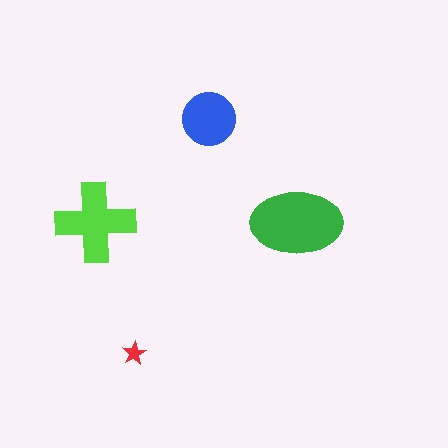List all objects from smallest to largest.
The red star, the blue circle, the lime cross, the green ellipse.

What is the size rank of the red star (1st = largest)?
4th.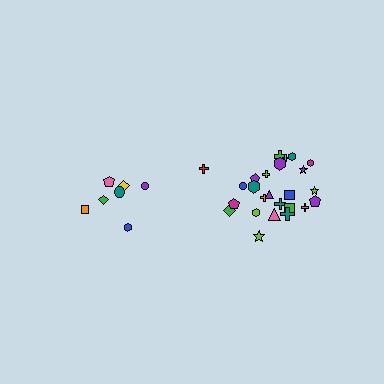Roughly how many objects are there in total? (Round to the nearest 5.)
Roughly 30 objects in total.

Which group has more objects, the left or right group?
The right group.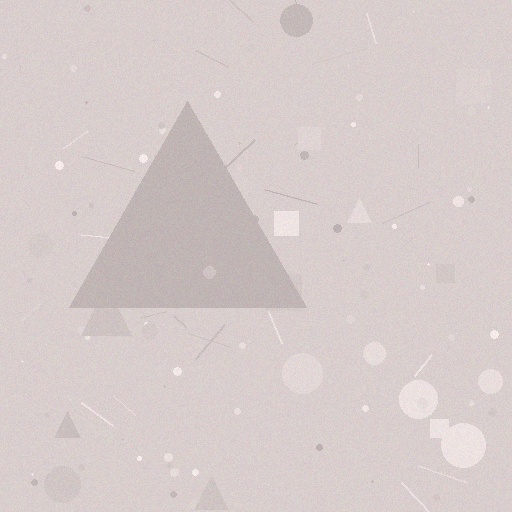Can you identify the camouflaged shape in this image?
The camouflaged shape is a triangle.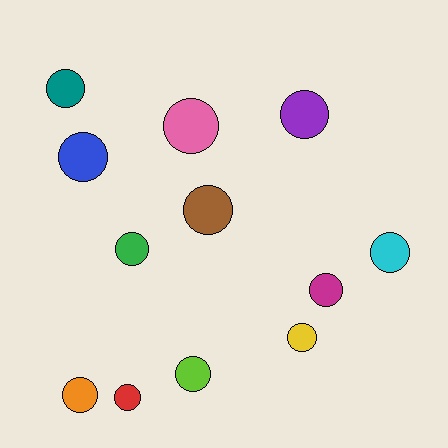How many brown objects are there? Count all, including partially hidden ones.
There is 1 brown object.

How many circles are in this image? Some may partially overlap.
There are 12 circles.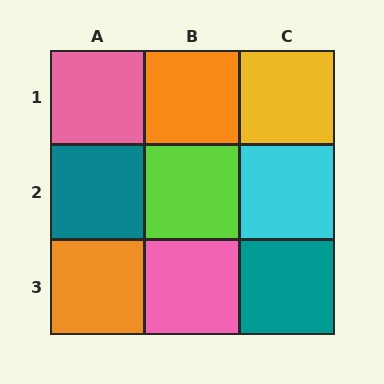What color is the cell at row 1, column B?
Orange.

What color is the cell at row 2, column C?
Cyan.